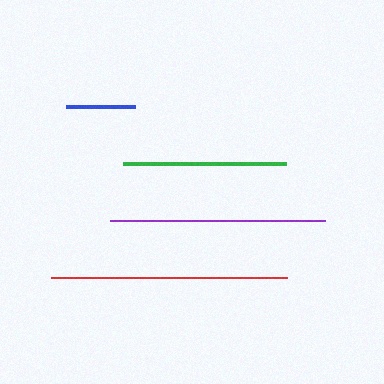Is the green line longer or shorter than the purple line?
The purple line is longer than the green line.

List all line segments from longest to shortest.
From longest to shortest: red, purple, green, blue.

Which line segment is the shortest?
The blue line is the shortest at approximately 69 pixels.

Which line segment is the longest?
The red line is the longest at approximately 237 pixels.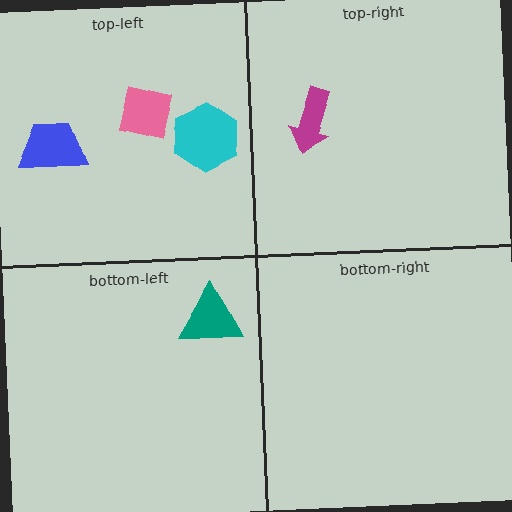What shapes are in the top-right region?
The magenta arrow.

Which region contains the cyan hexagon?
The top-left region.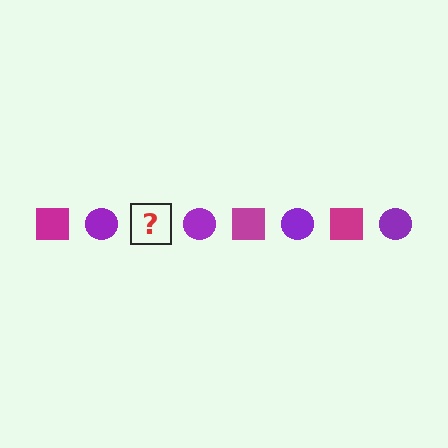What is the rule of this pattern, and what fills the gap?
The rule is that the pattern alternates between magenta square and purple circle. The gap should be filled with a magenta square.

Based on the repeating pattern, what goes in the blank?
The blank should be a magenta square.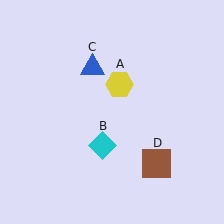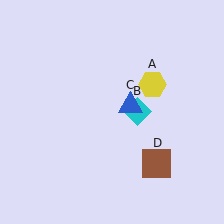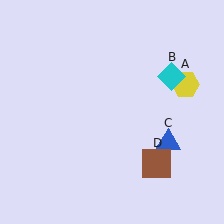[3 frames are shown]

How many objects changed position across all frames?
3 objects changed position: yellow hexagon (object A), cyan diamond (object B), blue triangle (object C).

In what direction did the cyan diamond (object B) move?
The cyan diamond (object B) moved up and to the right.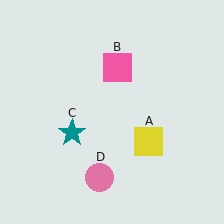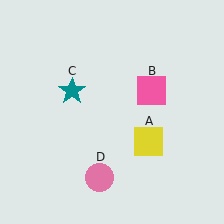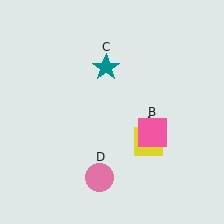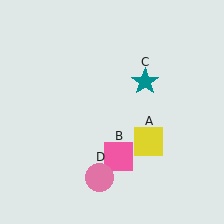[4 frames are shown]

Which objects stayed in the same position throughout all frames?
Yellow square (object A) and pink circle (object D) remained stationary.